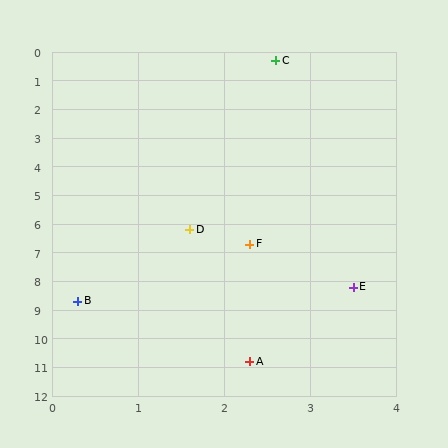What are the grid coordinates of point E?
Point E is at approximately (3.5, 8.2).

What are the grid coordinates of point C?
Point C is at approximately (2.6, 0.3).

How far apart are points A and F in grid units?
Points A and F are about 4.1 grid units apart.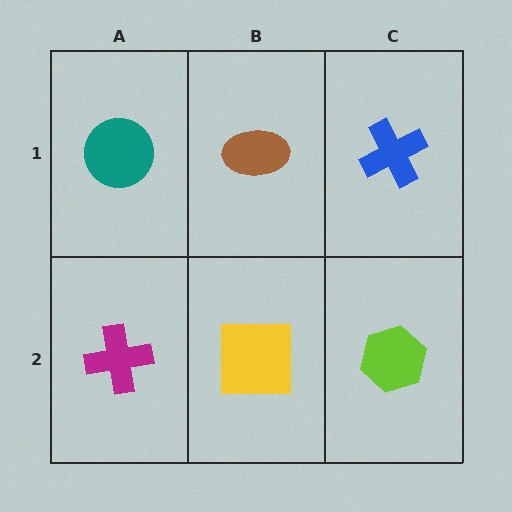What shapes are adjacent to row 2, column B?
A brown ellipse (row 1, column B), a magenta cross (row 2, column A), a lime hexagon (row 2, column C).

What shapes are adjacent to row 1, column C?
A lime hexagon (row 2, column C), a brown ellipse (row 1, column B).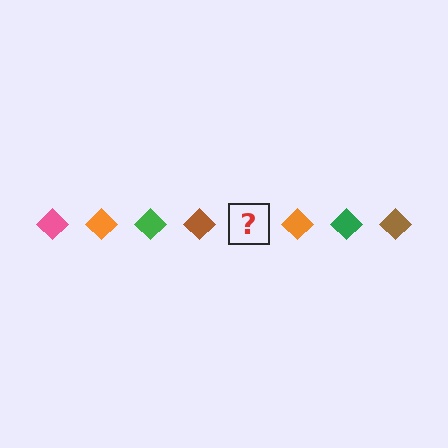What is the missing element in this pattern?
The missing element is a pink diamond.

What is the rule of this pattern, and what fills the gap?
The rule is that the pattern cycles through pink, orange, green, brown diamonds. The gap should be filled with a pink diamond.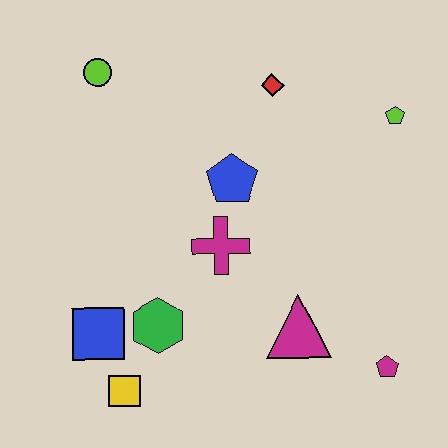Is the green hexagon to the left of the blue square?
No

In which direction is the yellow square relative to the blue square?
The yellow square is below the blue square.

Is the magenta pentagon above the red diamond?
No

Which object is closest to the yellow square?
The blue square is closest to the yellow square.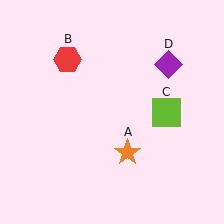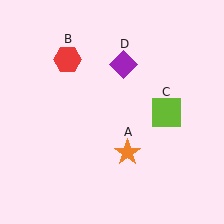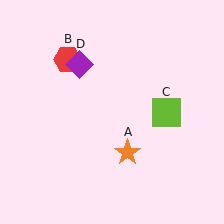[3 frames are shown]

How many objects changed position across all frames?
1 object changed position: purple diamond (object D).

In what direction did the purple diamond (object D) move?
The purple diamond (object D) moved left.